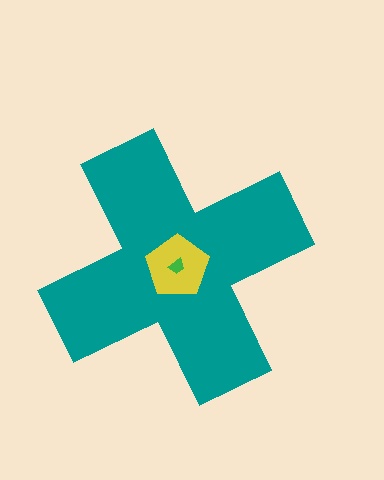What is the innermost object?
The green trapezoid.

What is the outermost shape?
The teal cross.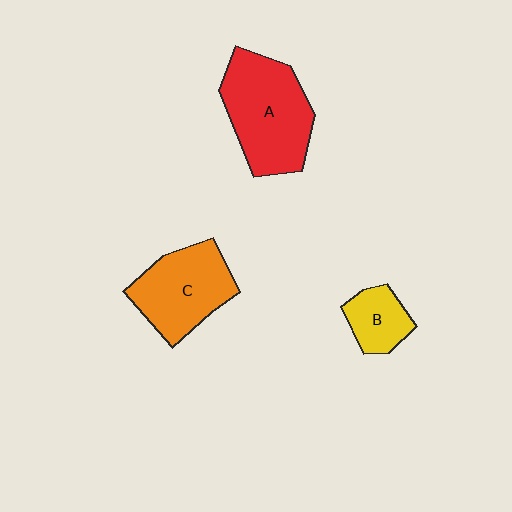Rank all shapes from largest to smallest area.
From largest to smallest: A (red), C (orange), B (yellow).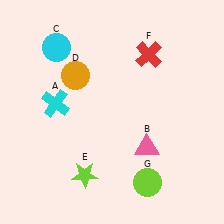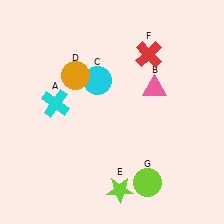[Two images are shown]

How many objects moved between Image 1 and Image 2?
3 objects moved between the two images.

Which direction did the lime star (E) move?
The lime star (E) moved right.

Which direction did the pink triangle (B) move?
The pink triangle (B) moved up.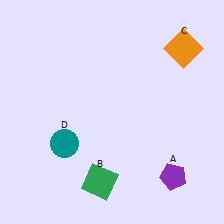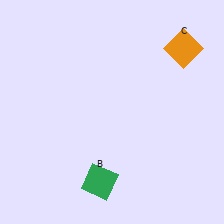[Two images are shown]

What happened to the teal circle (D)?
The teal circle (D) was removed in Image 2. It was in the bottom-left area of Image 1.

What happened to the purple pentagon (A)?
The purple pentagon (A) was removed in Image 2. It was in the bottom-right area of Image 1.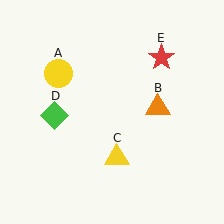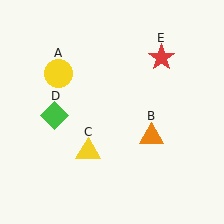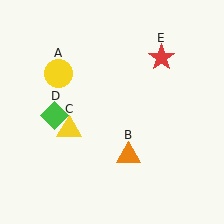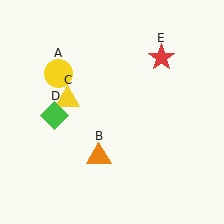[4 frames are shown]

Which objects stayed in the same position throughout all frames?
Yellow circle (object A) and green diamond (object D) and red star (object E) remained stationary.